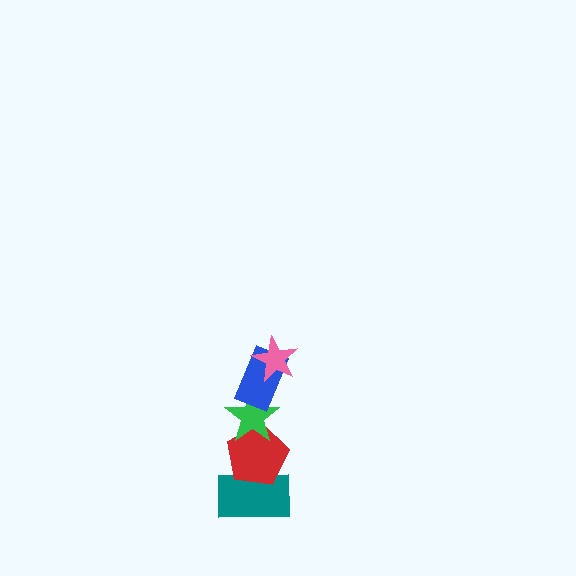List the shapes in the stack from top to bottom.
From top to bottom: the pink star, the blue rectangle, the green star, the red pentagon, the teal rectangle.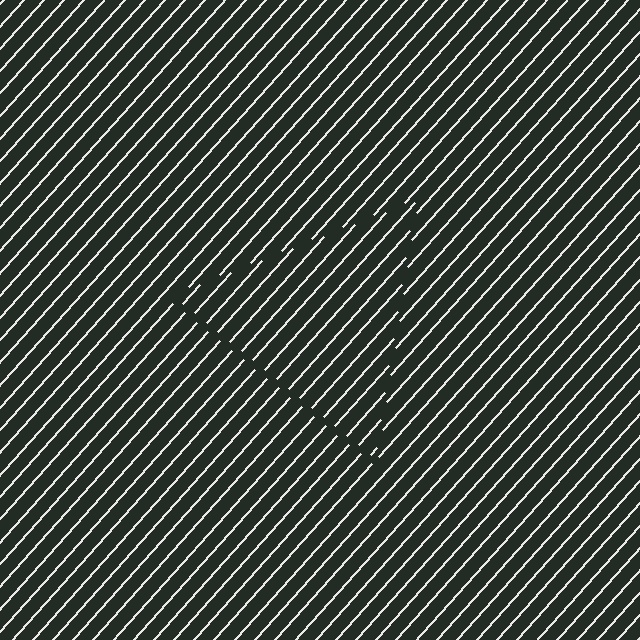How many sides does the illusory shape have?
3 sides — the line-ends trace a triangle.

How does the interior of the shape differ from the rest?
The interior of the shape contains the same grating, shifted by half a period — the contour is defined by the phase discontinuity where line-ends from the inner and outer gratings abut.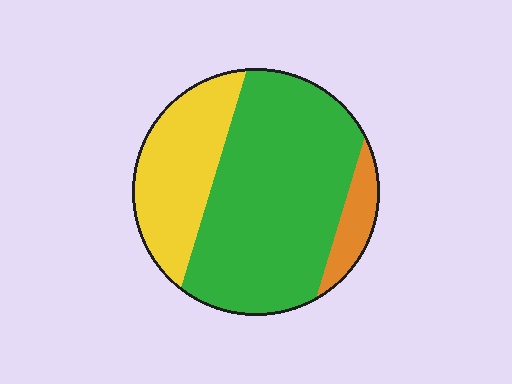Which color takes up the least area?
Orange, at roughly 10%.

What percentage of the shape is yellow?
Yellow takes up between a sixth and a third of the shape.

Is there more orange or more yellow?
Yellow.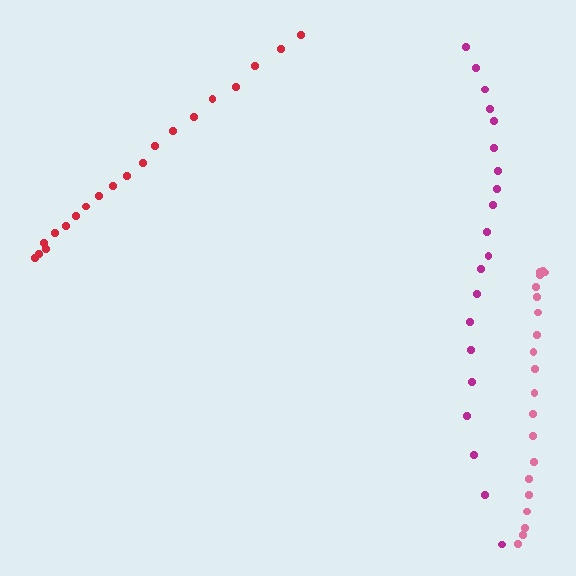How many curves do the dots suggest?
There are 3 distinct paths.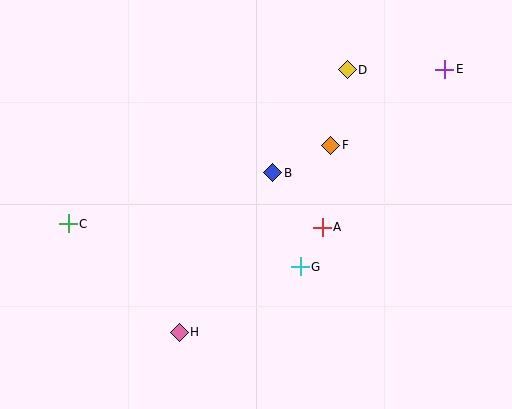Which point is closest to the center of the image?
Point B at (273, 173) is closest to the center.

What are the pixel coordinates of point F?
Point F is at (331, 145).